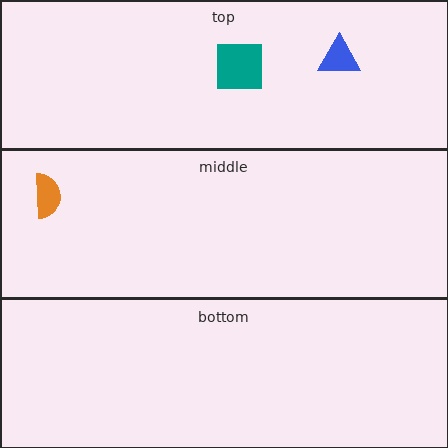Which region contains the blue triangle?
The top region.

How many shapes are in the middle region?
1.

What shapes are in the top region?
The teal square, the blue triangle.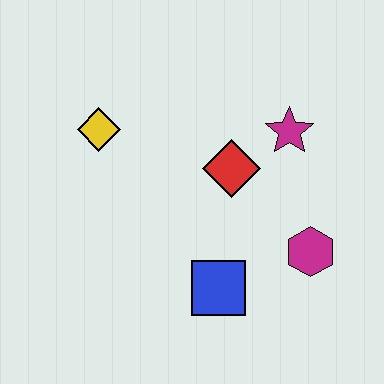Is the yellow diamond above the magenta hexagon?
Yes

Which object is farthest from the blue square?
The yellow diamond is farthest from the blue square.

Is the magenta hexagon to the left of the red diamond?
No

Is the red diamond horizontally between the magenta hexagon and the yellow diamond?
Yes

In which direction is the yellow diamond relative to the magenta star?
The yellow diamond is to the left of the magenta star.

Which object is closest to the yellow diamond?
The red diamond is closest to the yellow diamond.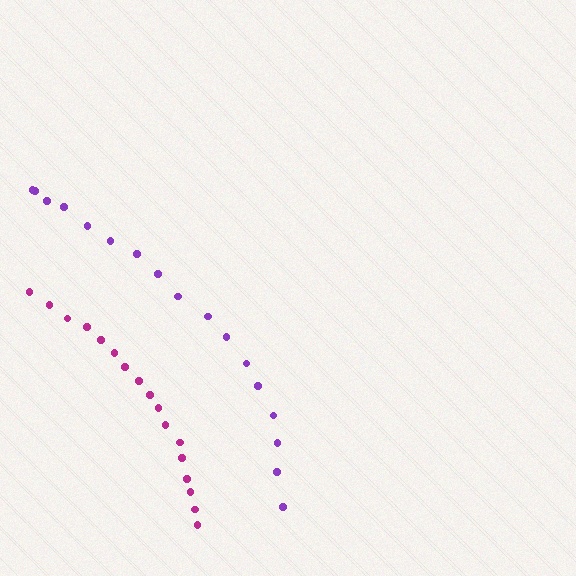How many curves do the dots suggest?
There are 2 distinct paths.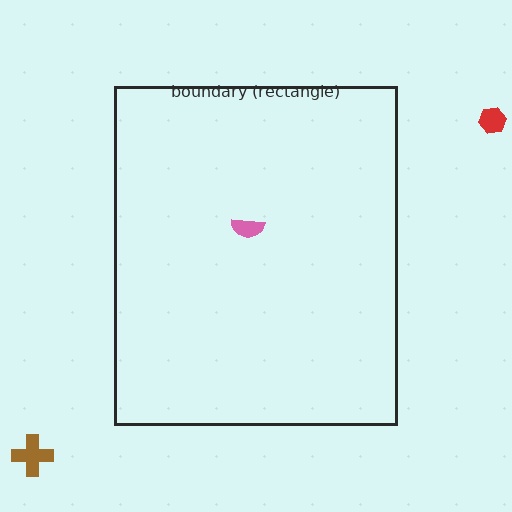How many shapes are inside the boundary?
1 inside, 2 outside.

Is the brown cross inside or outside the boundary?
Outside.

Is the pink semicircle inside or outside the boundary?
Inside.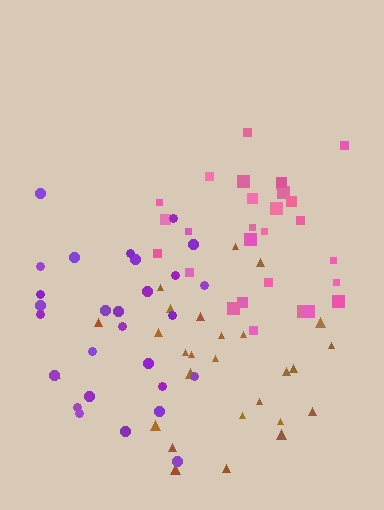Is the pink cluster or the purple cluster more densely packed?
Pink.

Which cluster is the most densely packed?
Pink.